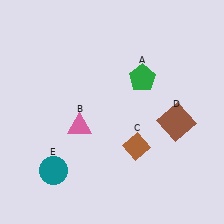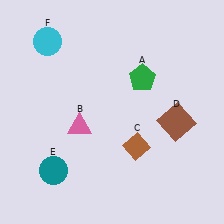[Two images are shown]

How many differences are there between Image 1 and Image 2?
There is 1 difference between the two images.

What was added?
A cyan circle (F) was added in Image 2.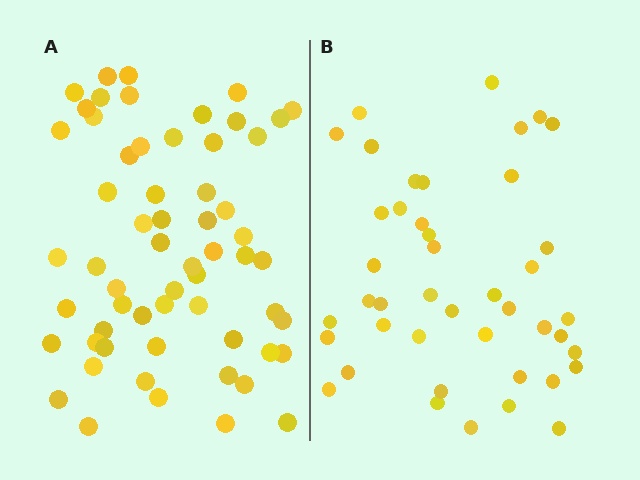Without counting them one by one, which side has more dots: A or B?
Region A (the left region) has more dots.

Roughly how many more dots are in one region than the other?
Region A has approximately 15 more dots than region B.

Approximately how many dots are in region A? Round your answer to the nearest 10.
About 60 dots.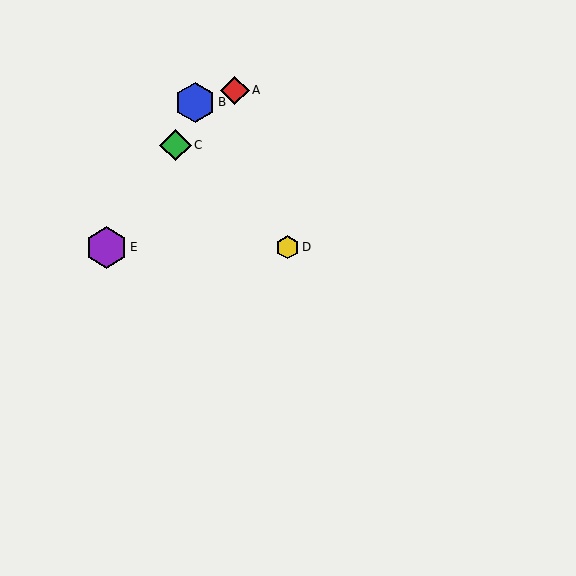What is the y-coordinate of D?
Object D is at y≈247.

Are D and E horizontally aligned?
Yes, both are at y≈247.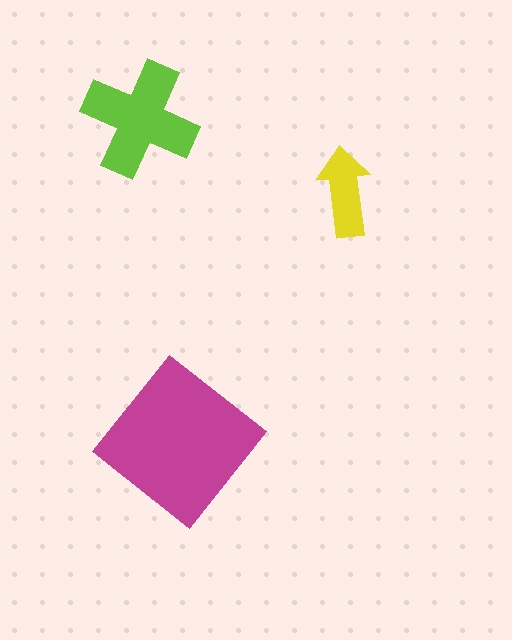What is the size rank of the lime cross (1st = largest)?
2nd.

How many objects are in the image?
There are 3 objects in the image.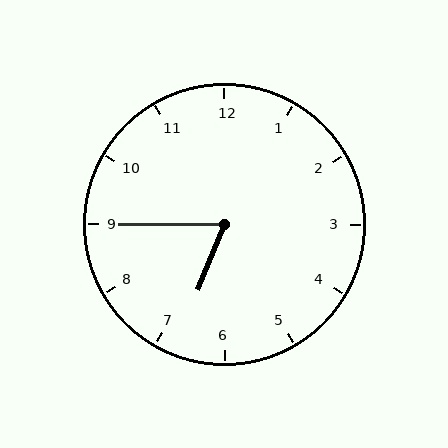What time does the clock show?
6:45.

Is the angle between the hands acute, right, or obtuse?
It is acute.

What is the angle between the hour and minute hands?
Approximately 68 degrees.